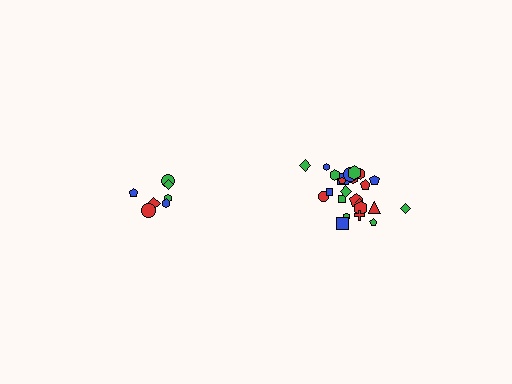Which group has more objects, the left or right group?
The right group.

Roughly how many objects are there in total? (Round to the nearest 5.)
Roughly 30 objects in total.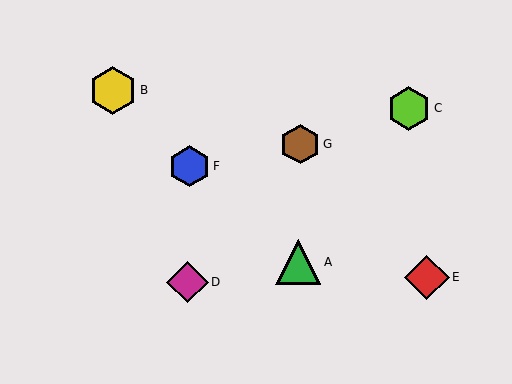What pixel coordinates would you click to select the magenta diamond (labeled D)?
Click at (188, 282) to select the magenta diamond D.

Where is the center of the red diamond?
The center of the red diamond is at (427, 277).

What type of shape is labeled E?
Shape E is a red diamond.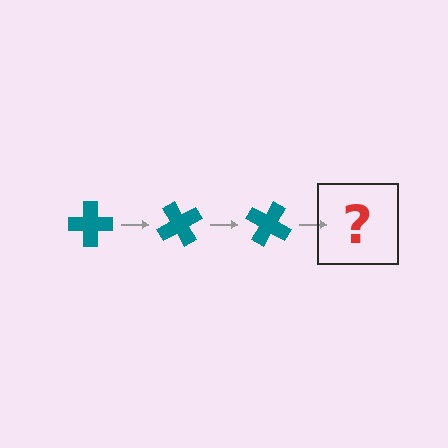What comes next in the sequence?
The next element should be a teal cross rotated 180 degrees.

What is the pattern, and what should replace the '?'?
The pattern is that the cross rotates 60 degrees each step. The '?' should be a teal cross rotated 180 degrees.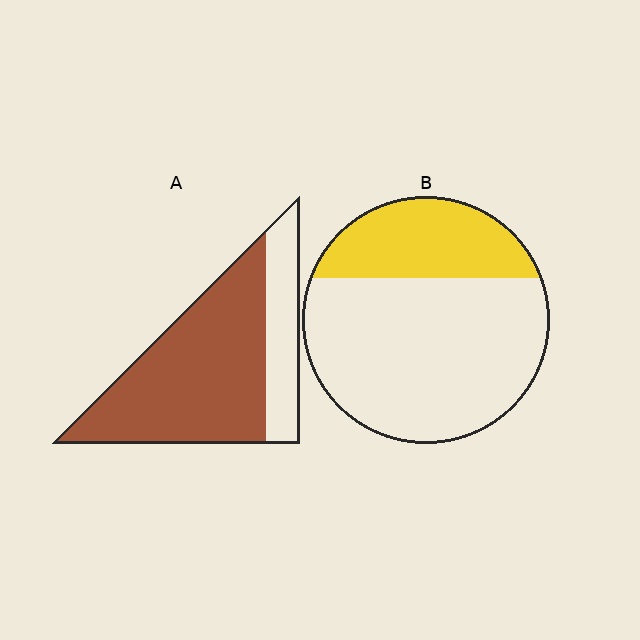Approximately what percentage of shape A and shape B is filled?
A is approximately 75% and B is approximately 30%.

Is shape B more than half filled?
No.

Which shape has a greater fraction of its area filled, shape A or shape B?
Shape A.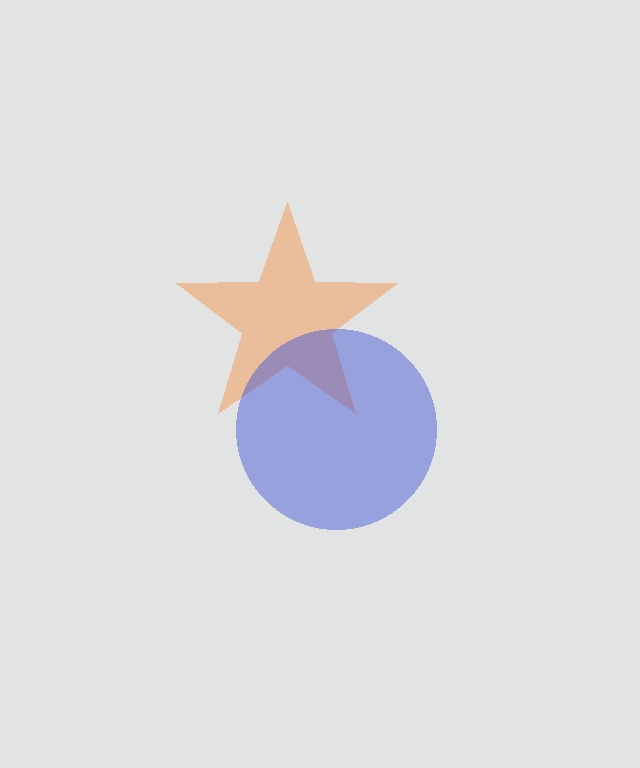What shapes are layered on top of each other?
The layered shapes are: an orange star, a blue circle.